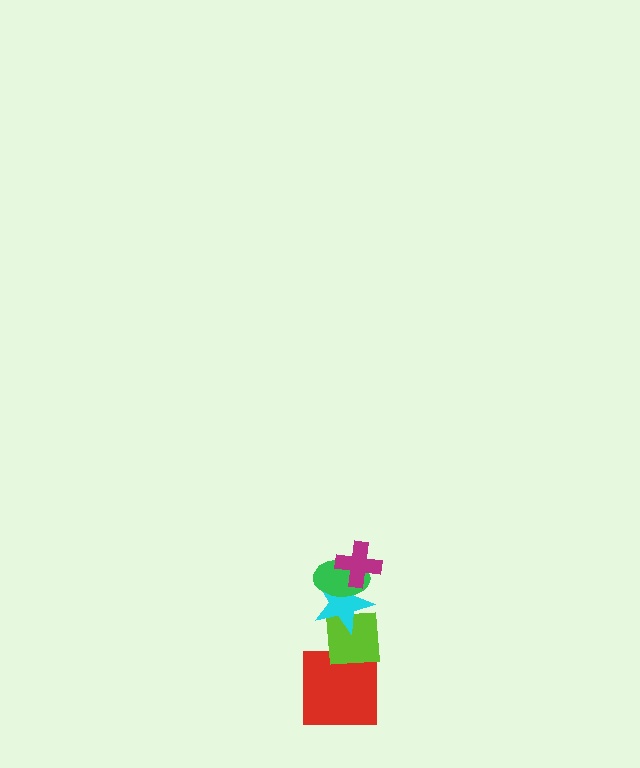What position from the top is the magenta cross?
The magenta cross is 1st from the top.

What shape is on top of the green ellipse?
The magenta cross is on top of the green ellipse.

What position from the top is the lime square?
The lime square is 4th from the top.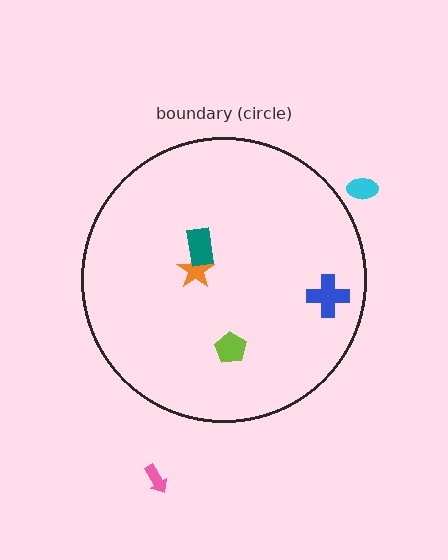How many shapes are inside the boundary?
4 inside, 2 outside.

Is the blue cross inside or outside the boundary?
Inside.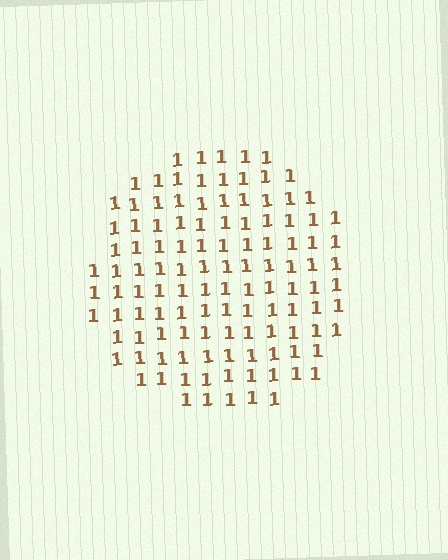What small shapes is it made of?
It is made of small digit 1's.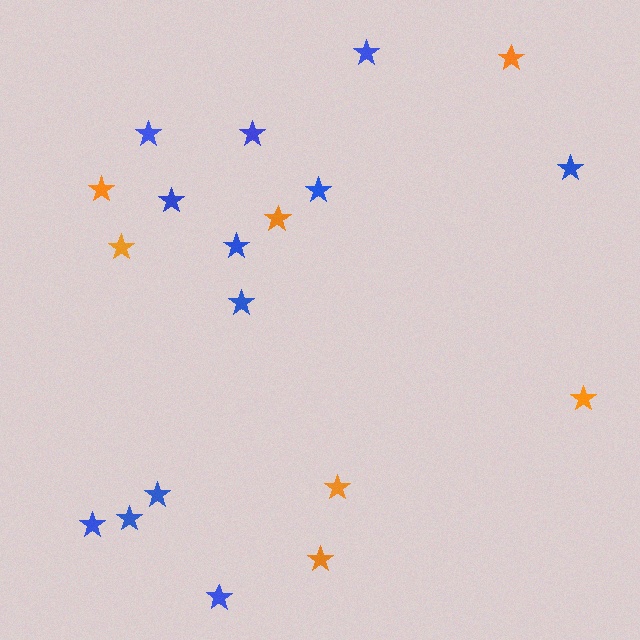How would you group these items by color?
There are 2 groups: one group of orange stars (7) and one group of blue stars (12).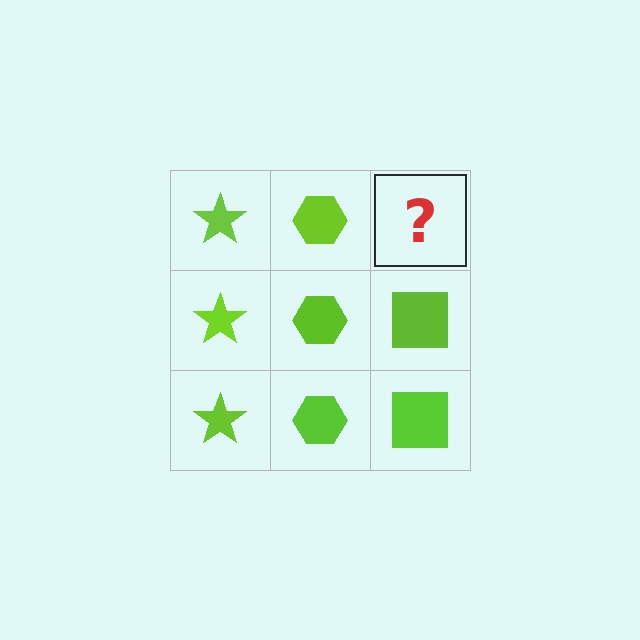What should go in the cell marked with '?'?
The missing cell should contain a lime square.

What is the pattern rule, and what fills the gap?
The rule is that each column has a consistent shape. The gap should be filled with a lime square.